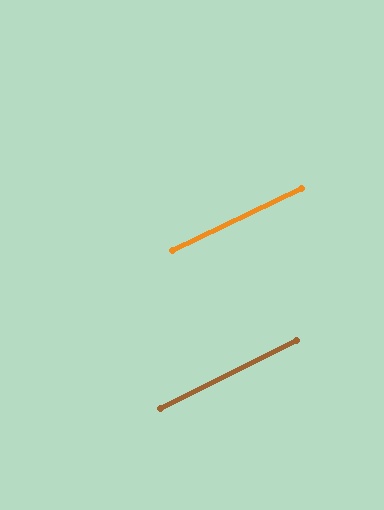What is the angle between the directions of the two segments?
Approximately 1 degree.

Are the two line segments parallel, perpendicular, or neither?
Parallel — their directions differ by only 0.7°.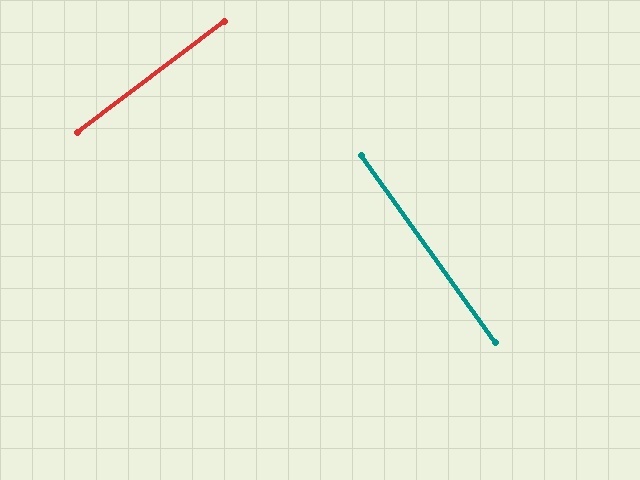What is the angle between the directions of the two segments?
Approximately 89 degrees.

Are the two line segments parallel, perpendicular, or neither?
Perpendicular — they meet at approximately 89°.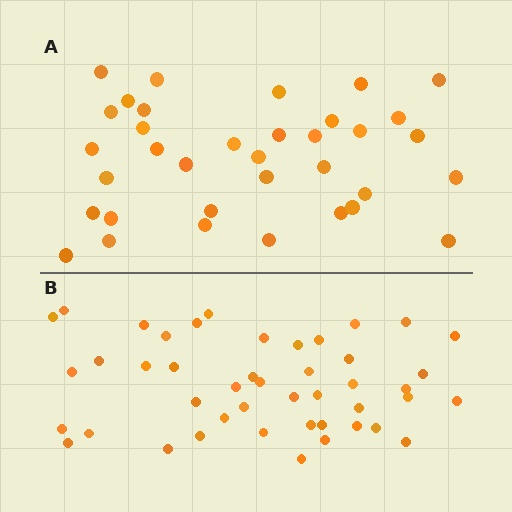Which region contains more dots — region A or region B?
Region B (the bottom region) has more dots.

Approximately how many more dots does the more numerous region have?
Region B has roughly 10 or so more dots than region A.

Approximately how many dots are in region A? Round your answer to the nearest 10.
About 40 dots. (The exact count is 35, which rounds to 40.)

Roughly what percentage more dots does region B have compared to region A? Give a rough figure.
About 30% more.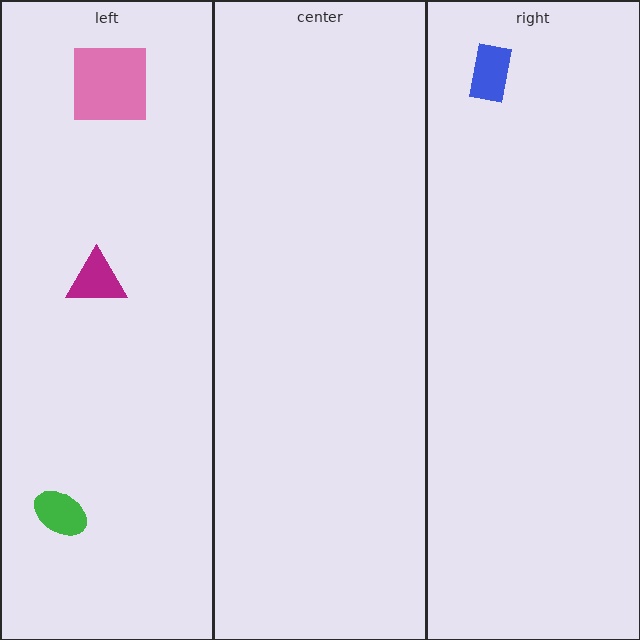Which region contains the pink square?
The left region.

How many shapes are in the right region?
1.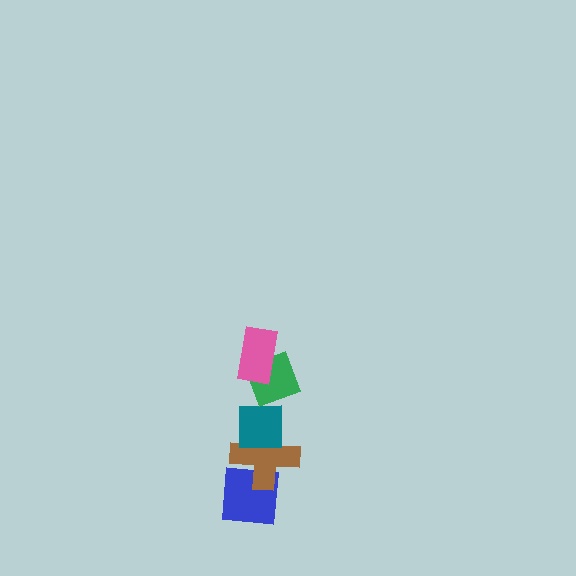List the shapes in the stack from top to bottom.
From top to bottom: the pink rectangle, the green diamond, the teal square, the brown cross, the blue square.